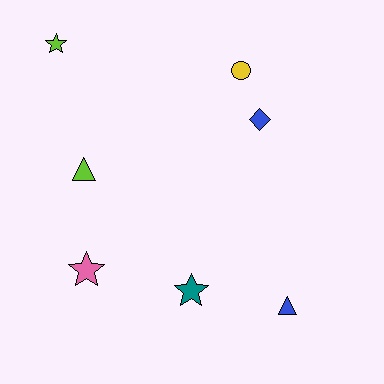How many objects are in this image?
There are 7 objects.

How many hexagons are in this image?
There are no hexagons.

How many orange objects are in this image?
There are no orange objects.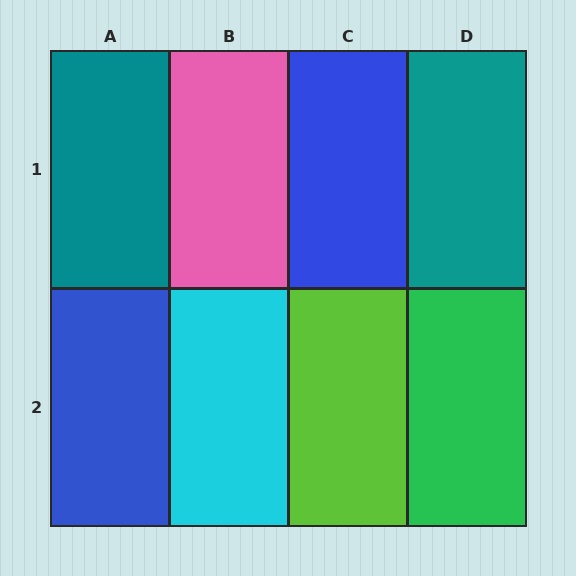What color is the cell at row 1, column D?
Teal.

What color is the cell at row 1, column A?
Teal.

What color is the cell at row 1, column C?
Blue.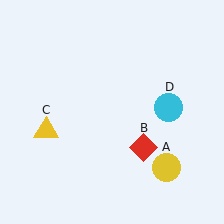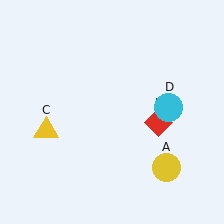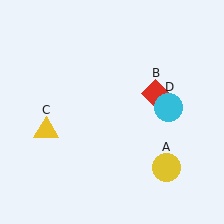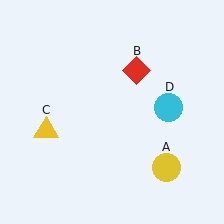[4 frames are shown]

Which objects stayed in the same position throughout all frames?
Yellow circle (object A) and yellow triangle (object C) and cyan circle (object D) remained stationary.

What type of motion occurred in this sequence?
The red diamond (object B) rotated counterclockwise around the center of the scene.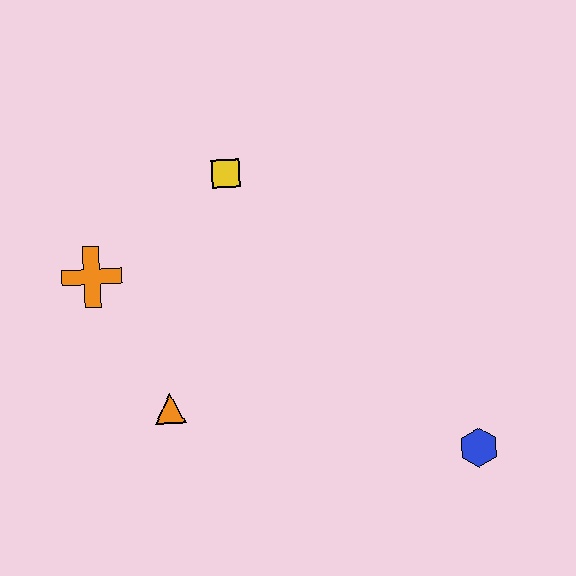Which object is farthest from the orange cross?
The blue hexagon is farthest from the orange cross.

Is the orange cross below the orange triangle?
No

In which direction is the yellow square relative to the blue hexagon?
The yellow square is above the blue hexagon.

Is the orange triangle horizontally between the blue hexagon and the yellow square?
No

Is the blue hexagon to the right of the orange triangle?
Yes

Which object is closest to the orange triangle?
The orange cross is closest to the orange triangle.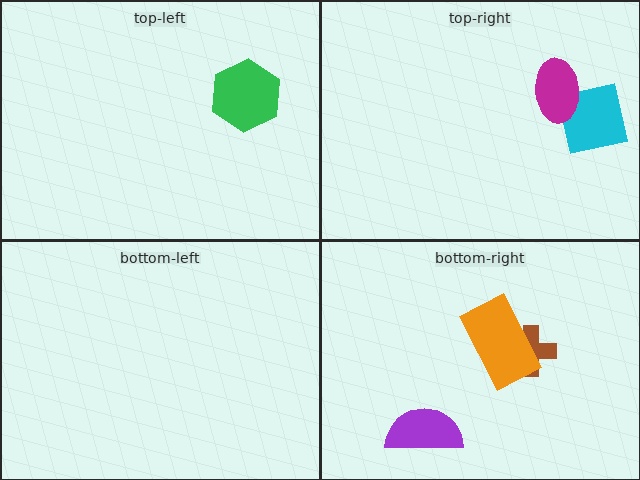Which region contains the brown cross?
The bottom-right region.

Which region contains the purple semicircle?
The bottom-right region.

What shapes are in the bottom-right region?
The brown cross, the purple semicircle, the orange rectangle.